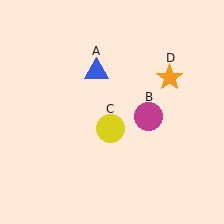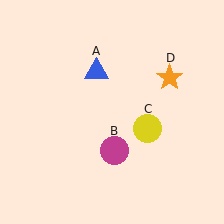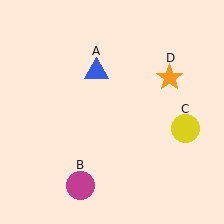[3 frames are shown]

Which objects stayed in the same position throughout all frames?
Blue triangle (object A) and orange star (object D) remained stationary.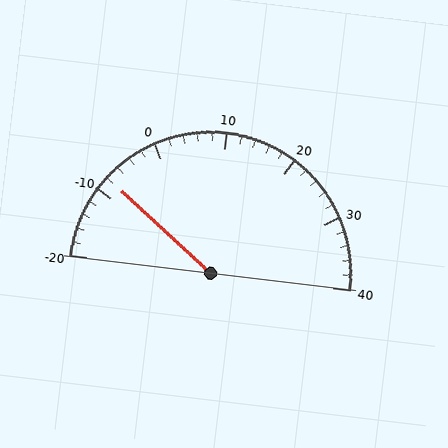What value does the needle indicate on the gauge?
The needle indicates approximately -8.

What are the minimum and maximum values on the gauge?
The gauge ranges from -20 to 40.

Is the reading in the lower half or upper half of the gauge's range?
The reading is in the lower half of the range (-20 to 40).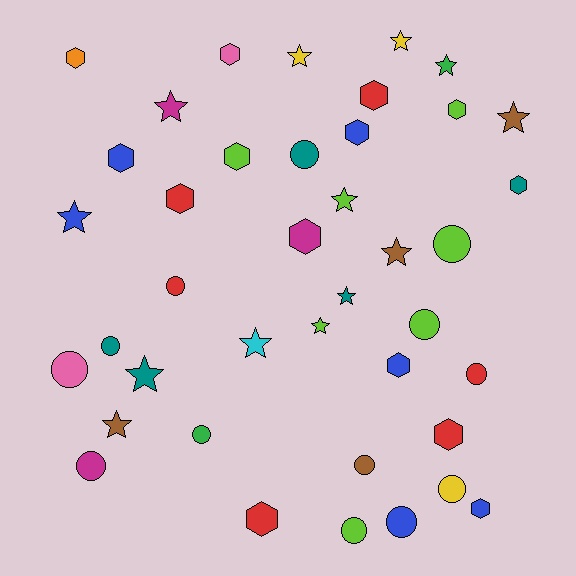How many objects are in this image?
There are 40 objects.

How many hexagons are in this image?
There are 14 hexagons.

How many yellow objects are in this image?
There are 3 yellow objects.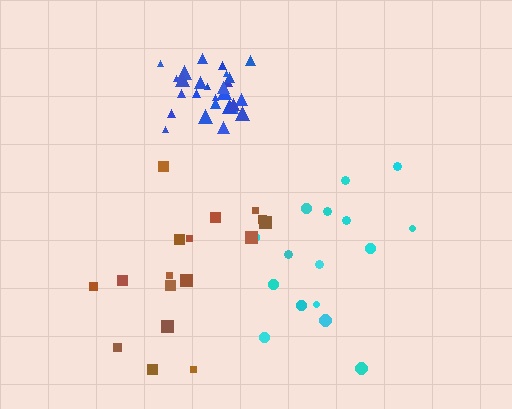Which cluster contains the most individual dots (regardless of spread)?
Blue (27).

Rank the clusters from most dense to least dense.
blue, brown, cyan.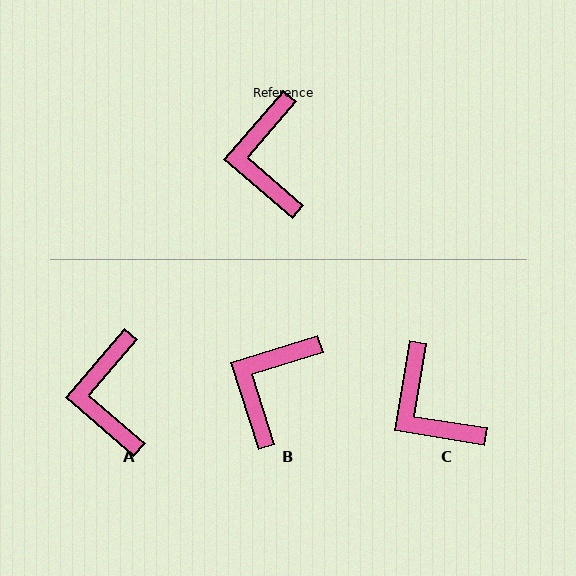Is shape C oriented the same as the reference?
No, it is off by about 32 degrees.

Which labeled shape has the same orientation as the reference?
A.